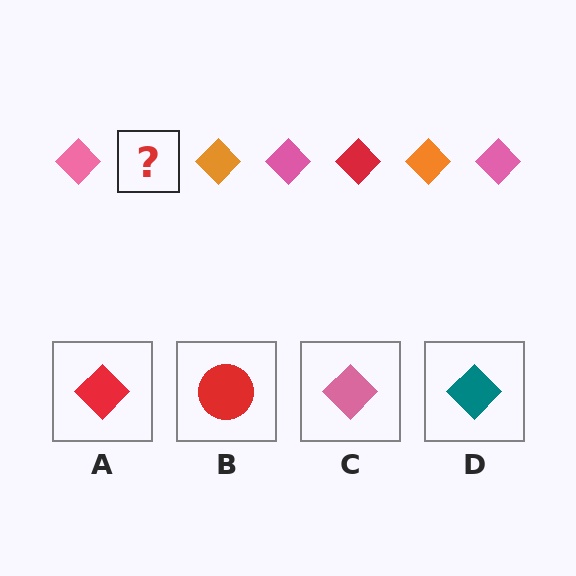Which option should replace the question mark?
Option A.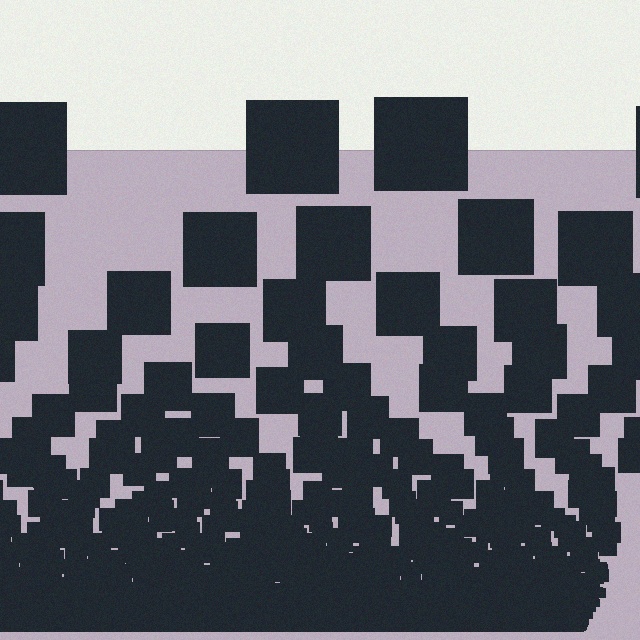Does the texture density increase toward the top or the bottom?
Density increases toward the bottom.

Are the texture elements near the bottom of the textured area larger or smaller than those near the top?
Smaller. The gradient is inverted — elements near the bottom are smaller and denser.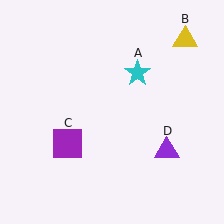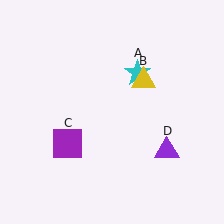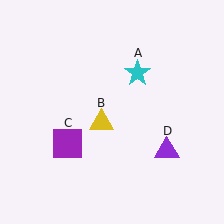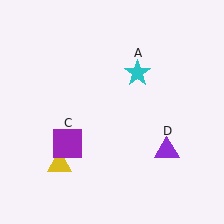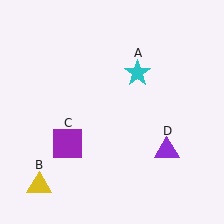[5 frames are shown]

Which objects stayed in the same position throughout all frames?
Cyan star (object A) and purple square (object C) and purple triangle (object D) remained stationary.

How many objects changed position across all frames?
1 object changed position: yellow triangle (object B).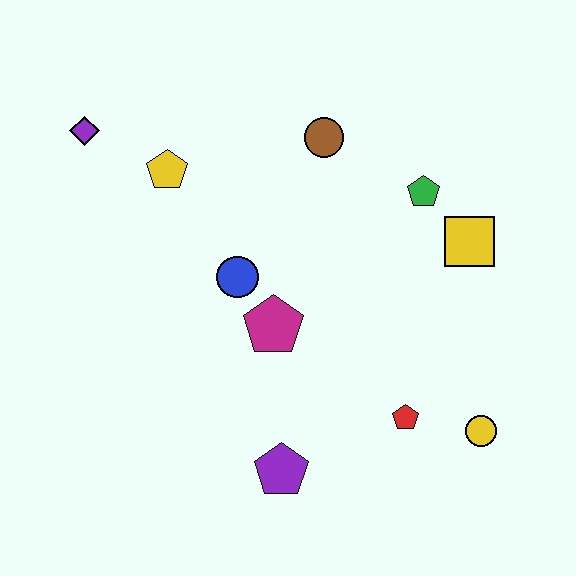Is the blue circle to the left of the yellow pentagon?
No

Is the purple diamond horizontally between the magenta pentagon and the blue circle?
No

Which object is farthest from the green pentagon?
The purple diamond is farthest from the green pentagon.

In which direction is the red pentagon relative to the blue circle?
The red pentagon is to the right of the blue circle.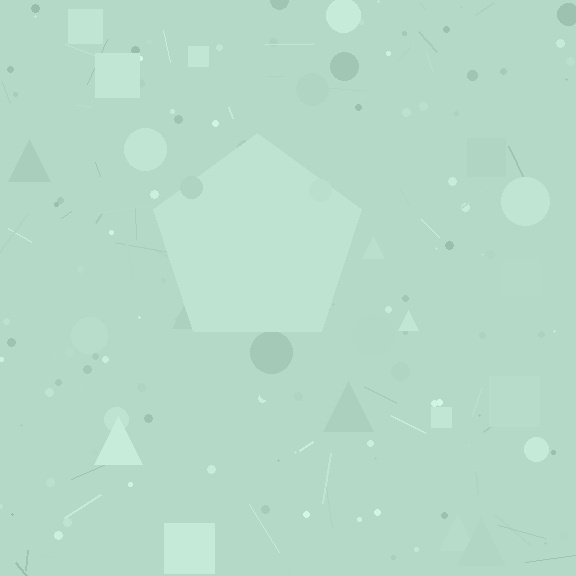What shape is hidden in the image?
A pentagon is hidden in the image.